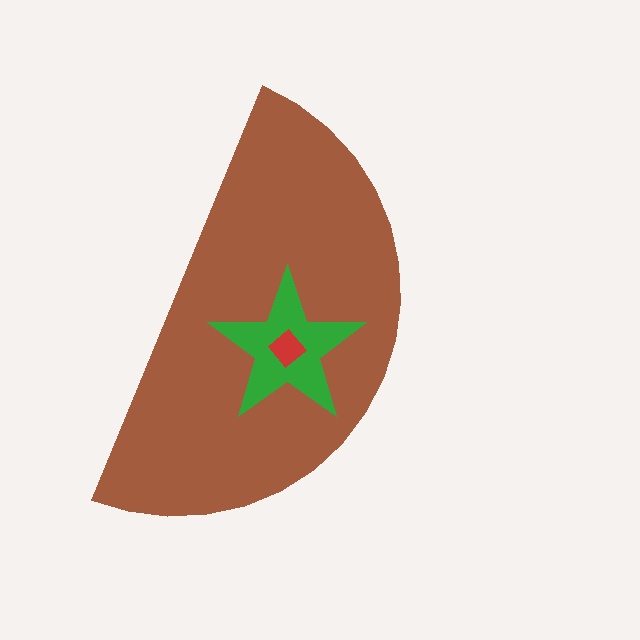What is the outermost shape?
The brown semicircle.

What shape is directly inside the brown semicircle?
The green star.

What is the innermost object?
The red diamond.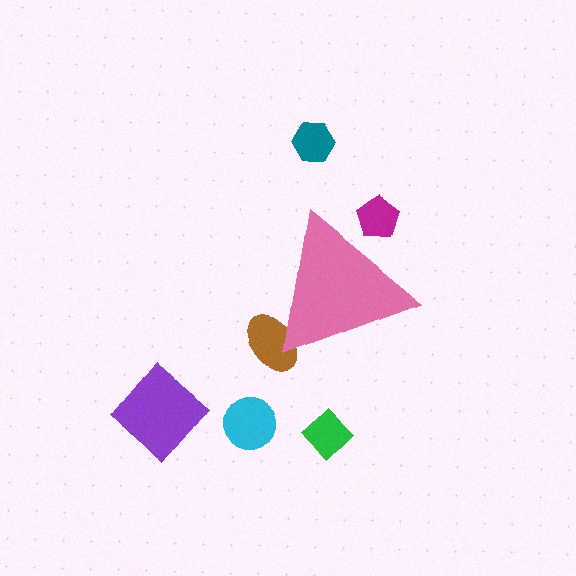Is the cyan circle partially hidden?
No, the cyan circle is fully visible.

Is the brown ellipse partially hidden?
Yes, the brown ellipse is partially hidden behind the pink triangle.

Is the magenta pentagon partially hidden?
Yes, the magenta pentagon is partially hidden behind the pink triangle.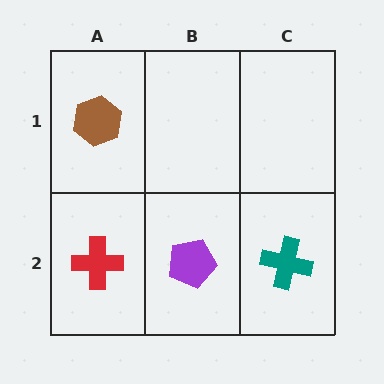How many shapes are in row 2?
3 shapes.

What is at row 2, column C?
A teal cross.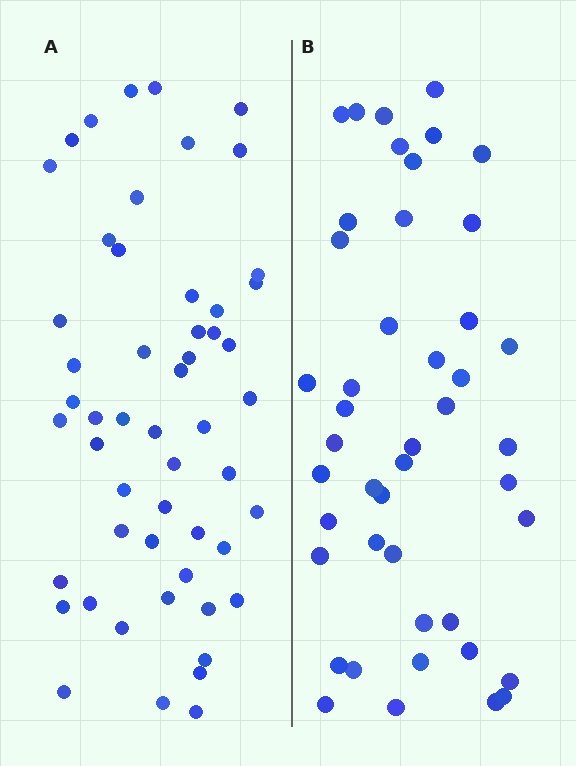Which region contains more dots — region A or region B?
Region A (the left region) has more dots.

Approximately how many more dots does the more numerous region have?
Region A has roughly 8 or so more dots than region B.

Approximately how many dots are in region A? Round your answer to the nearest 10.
About 50 dots. (The exact count is 53, which rounds to 50.)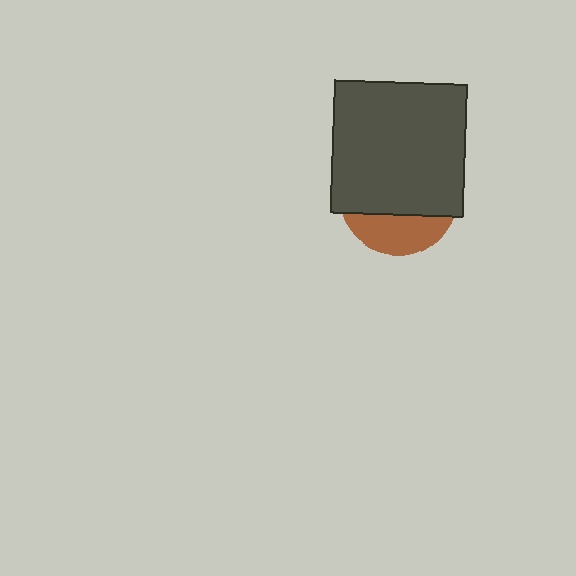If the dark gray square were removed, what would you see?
You would see the complete brown circle.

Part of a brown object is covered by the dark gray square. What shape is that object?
It is a circle.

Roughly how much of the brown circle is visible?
A small part of it is visible (roughly 30%).